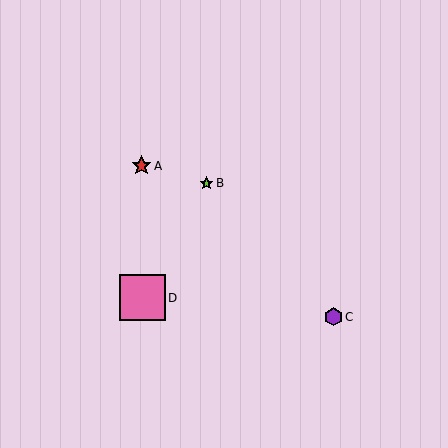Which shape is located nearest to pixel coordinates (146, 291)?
The pink square (labeled D) at (143, 298) is nearest to that location.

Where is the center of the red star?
The center of the red star is at (142, 166).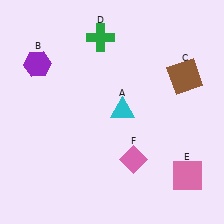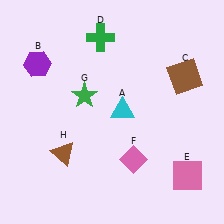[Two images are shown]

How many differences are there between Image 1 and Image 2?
There are 2 differences between the two images.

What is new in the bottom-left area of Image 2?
A brown triangle (H) was added in the bottom-left area of Image 2.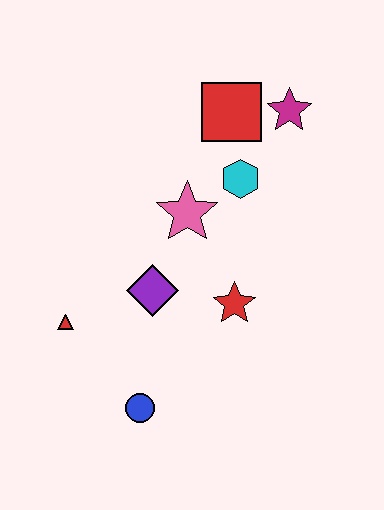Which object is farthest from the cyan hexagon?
The blue circle is farthest from the cyan hexagon.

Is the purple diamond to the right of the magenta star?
No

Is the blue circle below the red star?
Yes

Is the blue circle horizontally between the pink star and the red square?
No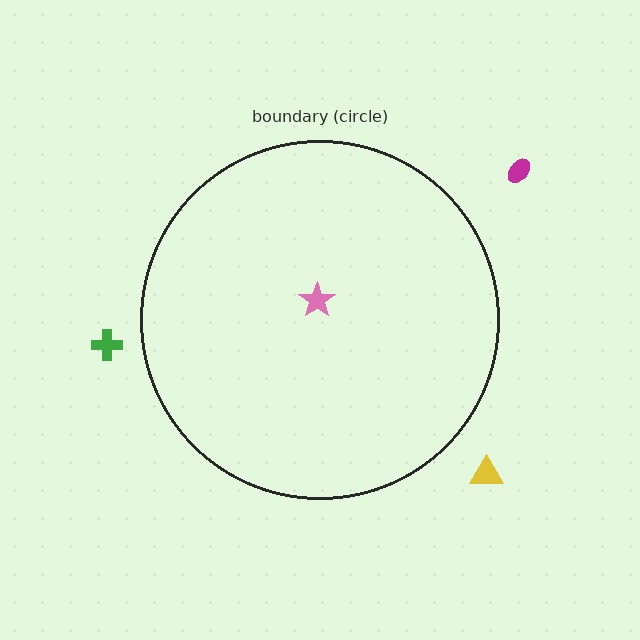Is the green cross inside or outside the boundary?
Outside.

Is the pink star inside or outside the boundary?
Inside.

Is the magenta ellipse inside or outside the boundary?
Outside.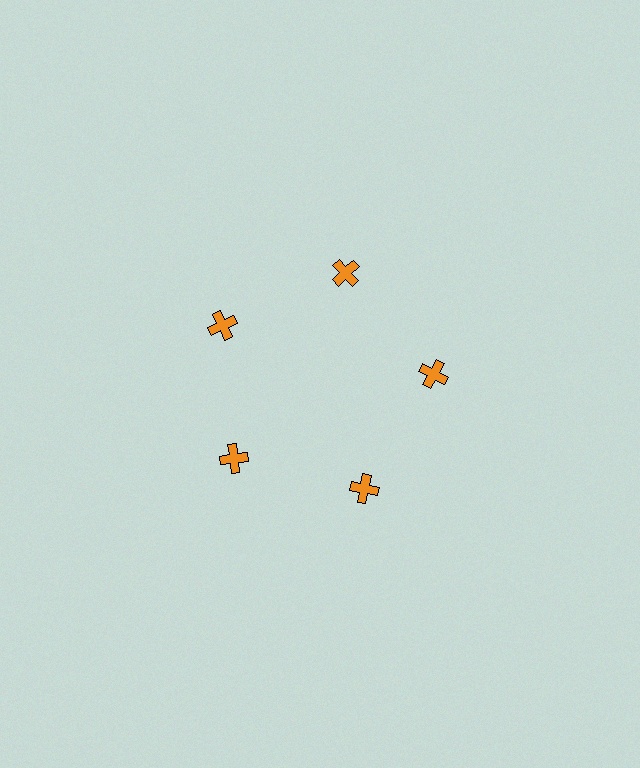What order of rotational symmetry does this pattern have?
This pattern has 5-fold rotational symmetry.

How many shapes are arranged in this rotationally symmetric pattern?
There are 5 shapes, arranged in 5 groups of 1.